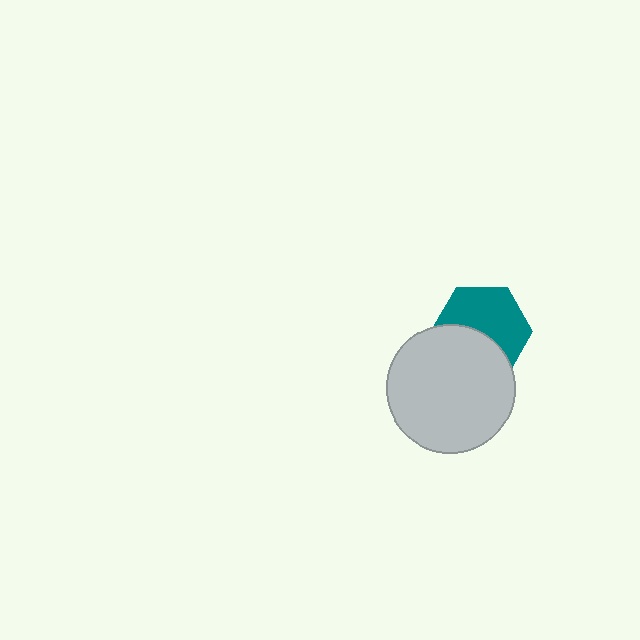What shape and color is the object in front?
The object in front is a light gray circle.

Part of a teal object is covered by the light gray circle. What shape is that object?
It is a hexagon.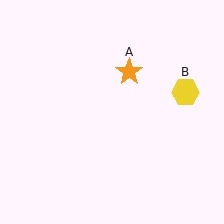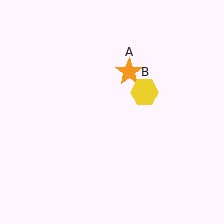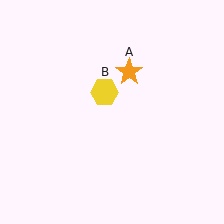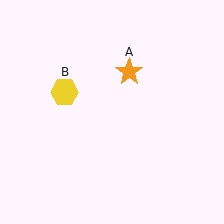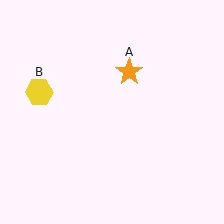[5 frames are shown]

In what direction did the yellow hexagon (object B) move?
The yellow hexagon (object B) moved left.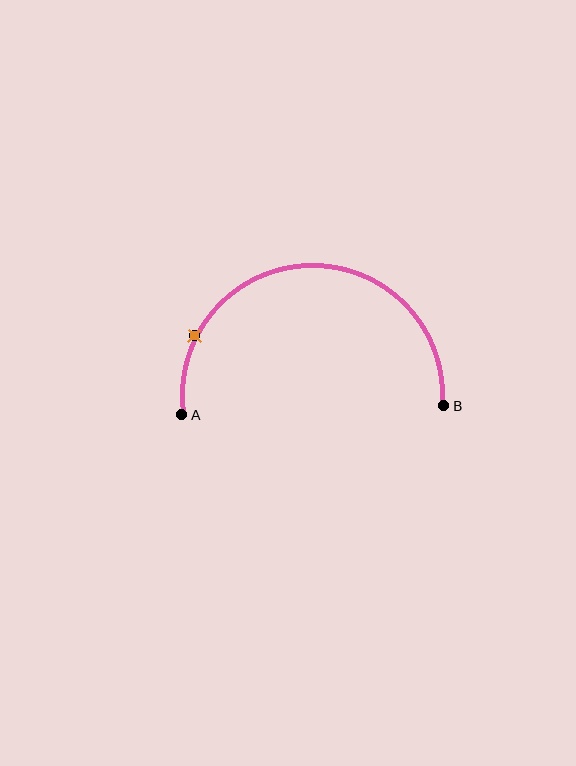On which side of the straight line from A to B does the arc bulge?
The arc bulges above the straight line connecting A and B.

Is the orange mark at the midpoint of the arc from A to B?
No. The orange mark lies on the arc but is closer to endpoint A. The arc midpoint would be at the point on the curve equidistant along the arc from both A and B.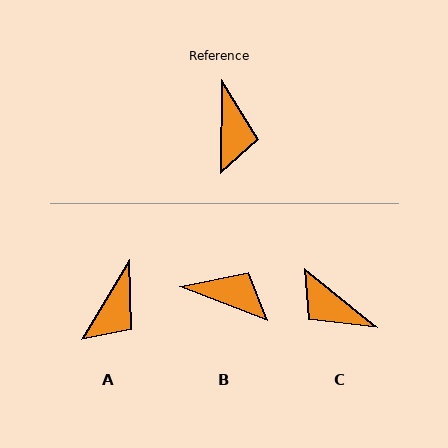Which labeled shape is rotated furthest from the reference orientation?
C, about 128 degrees away.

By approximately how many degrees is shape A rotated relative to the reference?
Approximately 31 degrees clockwise.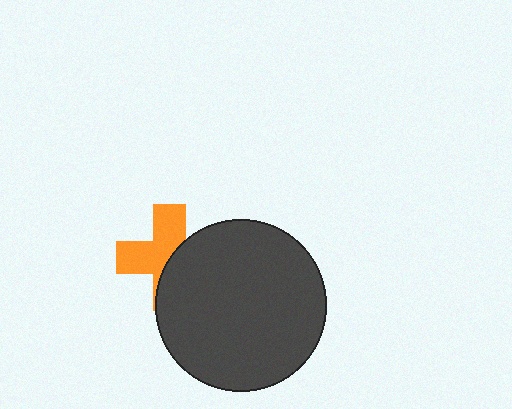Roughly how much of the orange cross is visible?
About half of it is visible (roughly 52%).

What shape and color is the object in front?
The object in front is a dark gray circle.